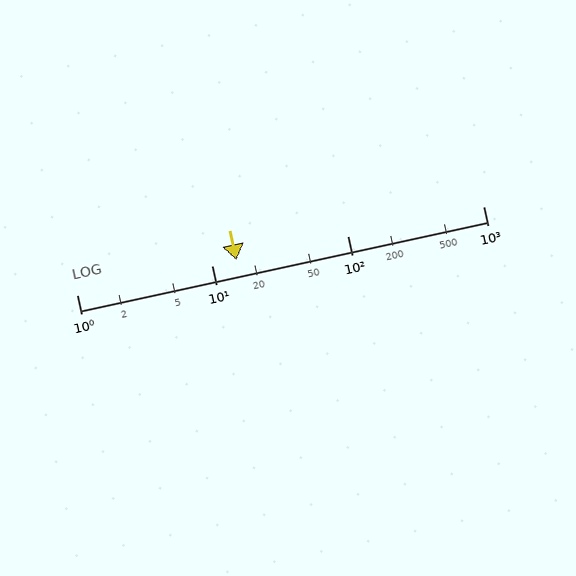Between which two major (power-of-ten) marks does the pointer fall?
The pointer is between 10 and 100.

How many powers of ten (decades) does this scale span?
The scale spans 3 decades, from 1 to 1000.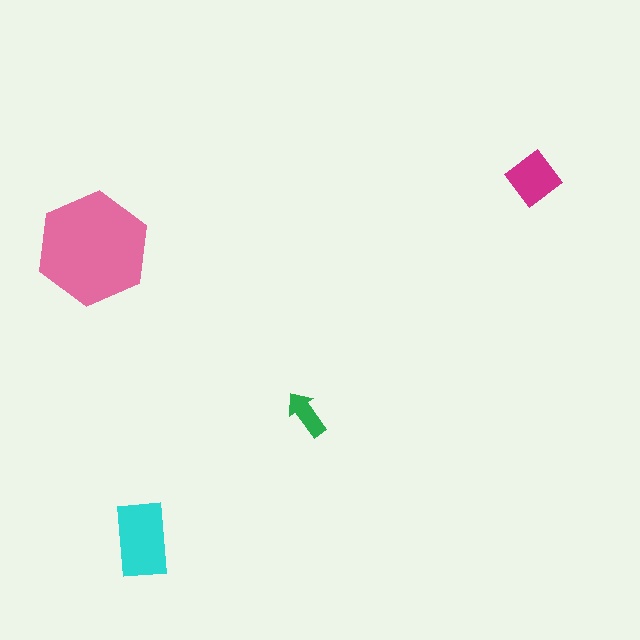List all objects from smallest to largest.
The green arrow, the magenta diamond, the cyan rectangle, the pink hexagon.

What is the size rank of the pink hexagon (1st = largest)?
1st.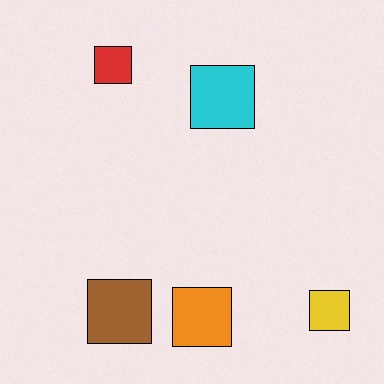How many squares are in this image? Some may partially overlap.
There are 5 squares.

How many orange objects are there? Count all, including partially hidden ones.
There is 1 orange object.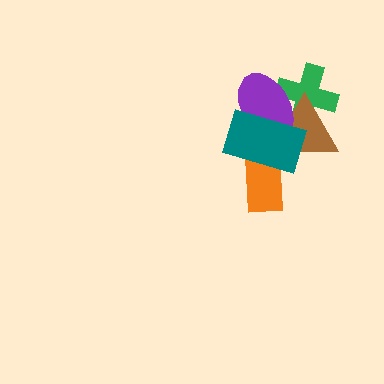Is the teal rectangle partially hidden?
No, no other shape covers it.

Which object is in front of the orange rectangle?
The teal rectangle is in front of the orange rectangle.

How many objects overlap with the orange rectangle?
1 object overlaps with the orange rectangle.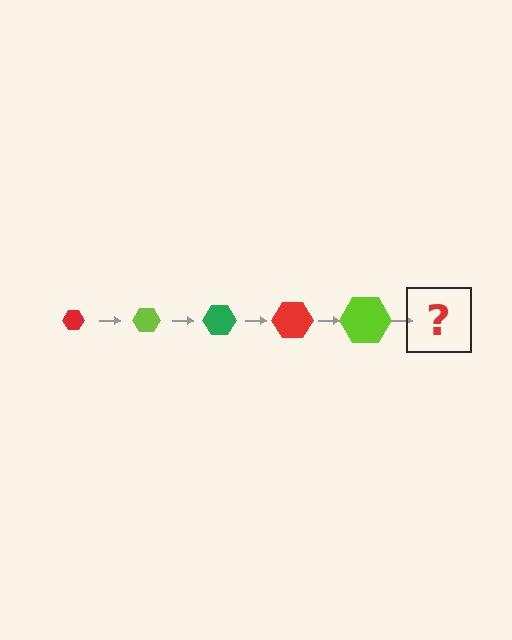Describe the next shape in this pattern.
It should be a green hexagon, larger than the previous one.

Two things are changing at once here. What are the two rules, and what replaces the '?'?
The two rules are that the hexagon grows larger each step and the color cycles through red, lime, and green. The '?' should be a green hexagon, larger than the previous one.